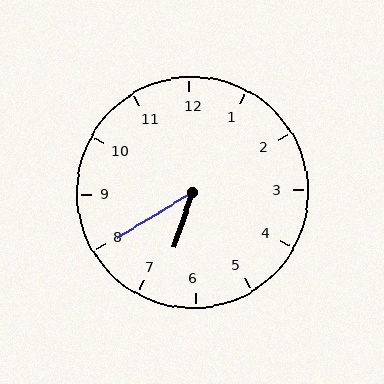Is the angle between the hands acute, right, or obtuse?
It is acute.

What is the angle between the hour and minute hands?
Approximately 40 degrees.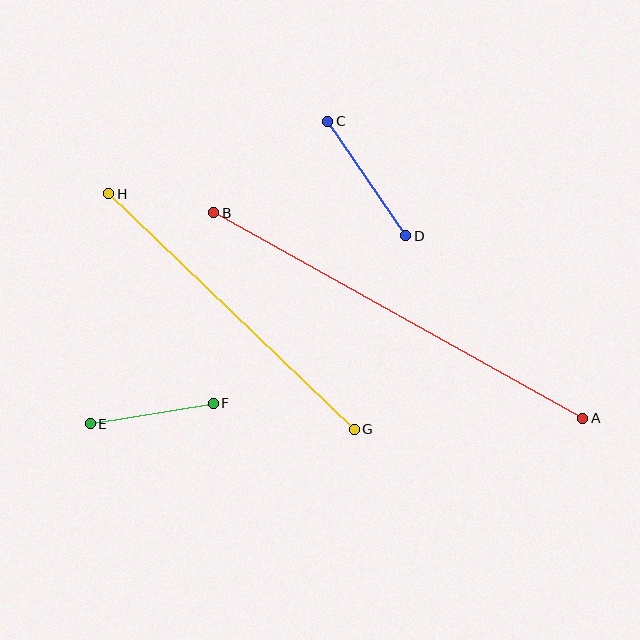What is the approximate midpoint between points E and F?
The midpoint is at approximately (152, 413) pixels.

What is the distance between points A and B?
The distance is approximately 422 pixels.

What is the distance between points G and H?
The distance is approximately 340 pixels.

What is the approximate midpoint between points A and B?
The midpoint is at approximately (398, 315) pixels.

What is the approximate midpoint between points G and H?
The midpoint is at approximately (231, 312) pixels.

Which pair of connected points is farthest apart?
Points A and B are farthest apart.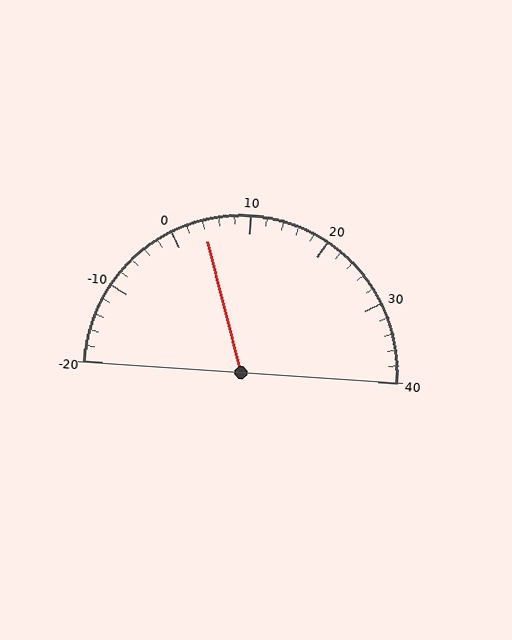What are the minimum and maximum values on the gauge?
The gauge ranges from -20 to 40.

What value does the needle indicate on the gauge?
The needle indicates approximately 4.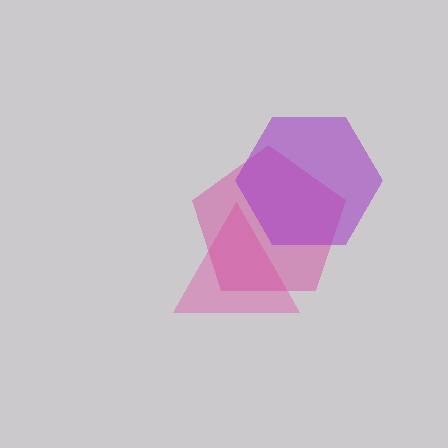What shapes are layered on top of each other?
The layered shapes are: a pink triangle, a magenta pentagon, a purple hexagon.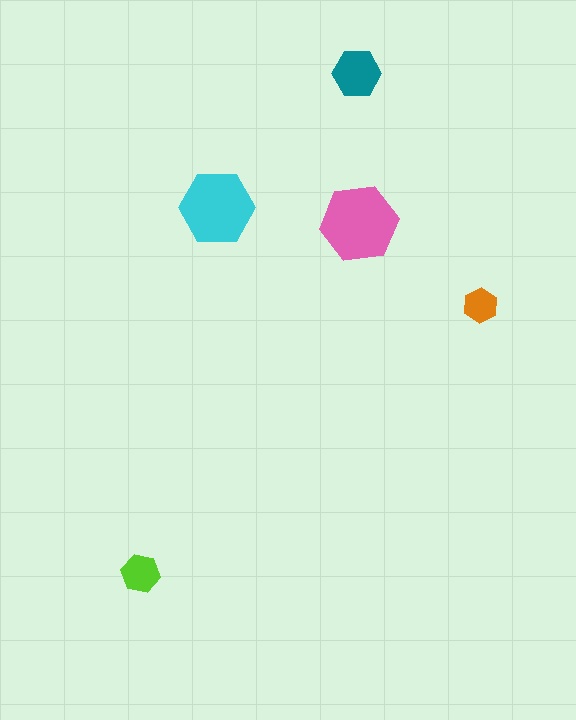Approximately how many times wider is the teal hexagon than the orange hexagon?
About 1.5 times wider.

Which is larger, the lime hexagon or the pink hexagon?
The pink one.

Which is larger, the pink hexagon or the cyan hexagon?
The pink one.